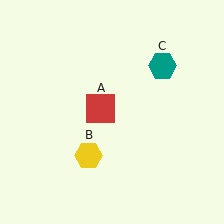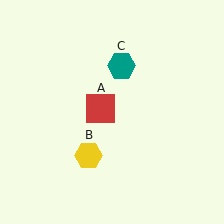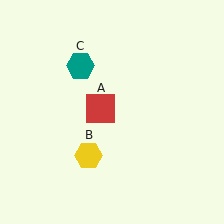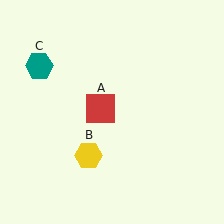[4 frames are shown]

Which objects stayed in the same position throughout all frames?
Red square (object A) and yellow hexagon (object B) remained stationary.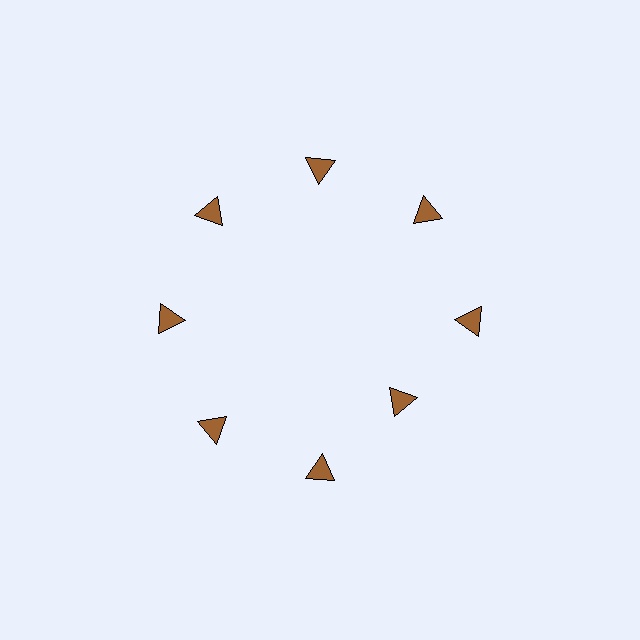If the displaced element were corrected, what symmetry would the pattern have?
It would have 8-fold rotational symmetry — the pattern would map onto itself every 45 degrees.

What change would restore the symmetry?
The symmetry would be restored by moving it outward, back onto the ring so that all 8 triangles sit at equal angles and equal distance from the center.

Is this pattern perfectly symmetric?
No. The 8 brown triangles are arranged in a ring, but one element near the 4 o'clock position is pulled inward toward the center, breaking the 8-fold rotational symmetry.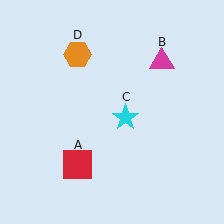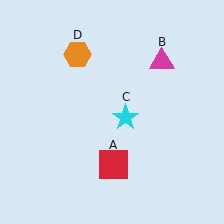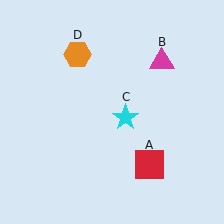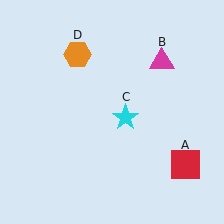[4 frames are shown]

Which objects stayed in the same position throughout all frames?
Magenta triangle (object B) and cyan star (object C) and orange hexagon (object D) remained stationary.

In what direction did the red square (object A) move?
The red square (object A) moved right.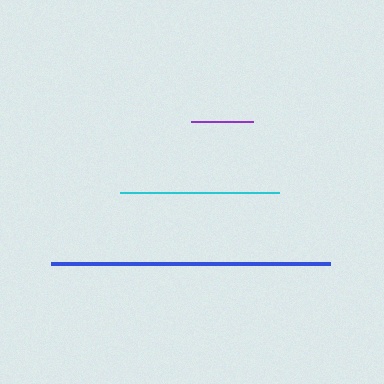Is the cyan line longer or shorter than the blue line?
The blue line is longer than the cyan line.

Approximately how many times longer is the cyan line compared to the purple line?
The cyan line is approximately 2.6 times the length of the purple line.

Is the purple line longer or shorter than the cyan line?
The cyan line is longer than the purple line.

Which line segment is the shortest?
The purple line is the shortest at approximately 62 pixels.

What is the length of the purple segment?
The purple segment is approximately 62 pixels long.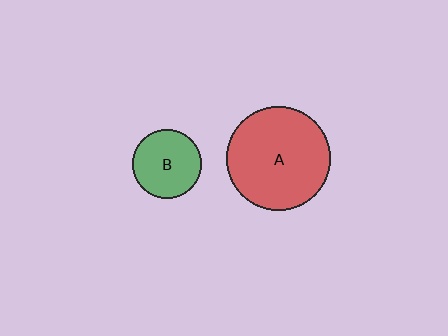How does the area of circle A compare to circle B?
Approximately 2.3 times.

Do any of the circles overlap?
No, none of the circles overlap.